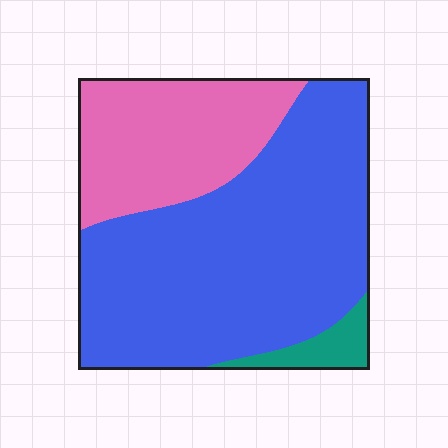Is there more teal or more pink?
Pink.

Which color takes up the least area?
Teal, at roughly 5%.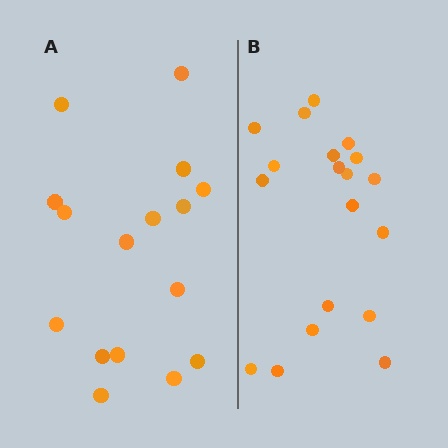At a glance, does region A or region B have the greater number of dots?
Region B (the right region) has more dots.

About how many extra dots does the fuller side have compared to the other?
Region B has just a few more — roughly 2 or 3 more dots than region A.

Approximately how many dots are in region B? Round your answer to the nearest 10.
About 20 dots. (The exact count is 19, which rounds to 20.)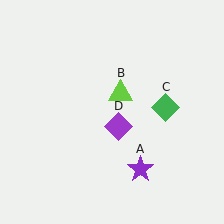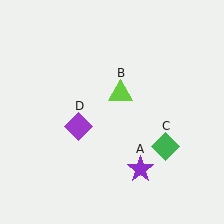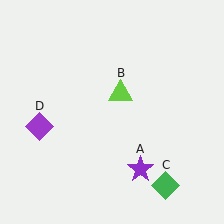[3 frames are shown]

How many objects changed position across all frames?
2 objects changed position: green diamond (object C), purple diamond (object D).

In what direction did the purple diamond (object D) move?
The purple diamond (object D) moved left.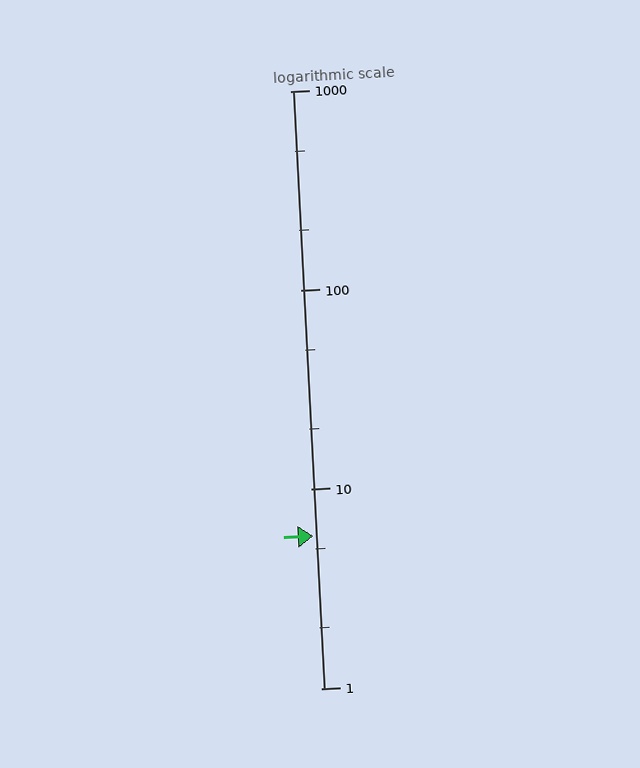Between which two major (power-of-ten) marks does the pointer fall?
The pointer is between 1 and 10.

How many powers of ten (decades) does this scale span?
The scale spans 3 decades, from 1 to 1000.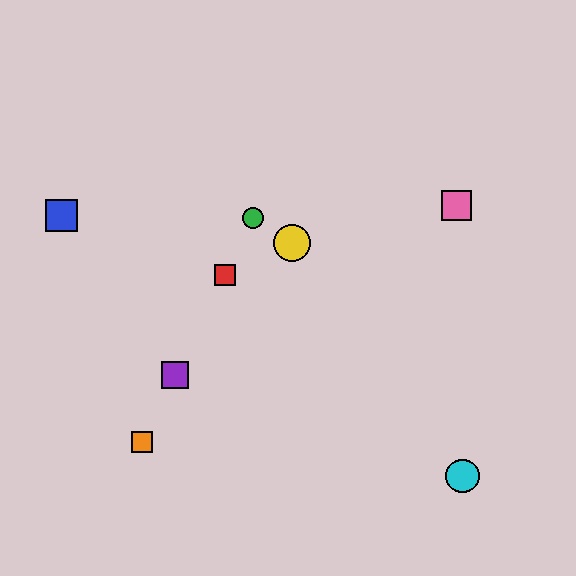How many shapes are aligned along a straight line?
4 shapes (the red square, the green circle, the purple square, the orange square) are aligned along a straight line.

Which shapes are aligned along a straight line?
The red square, the green circle, the purple square, the orange square are aligned along a straight line.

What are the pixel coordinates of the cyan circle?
The cyan circle is at (462, 476).